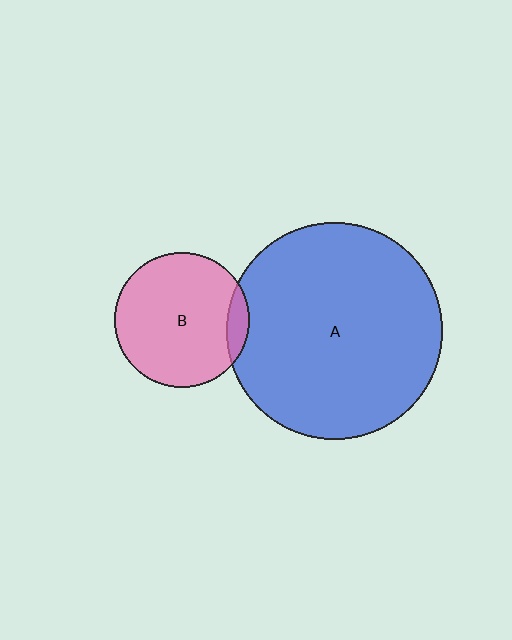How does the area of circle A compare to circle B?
Approximately 2.6 times.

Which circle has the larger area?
Circle A (blue).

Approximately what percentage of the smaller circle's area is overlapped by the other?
Approximately 10%.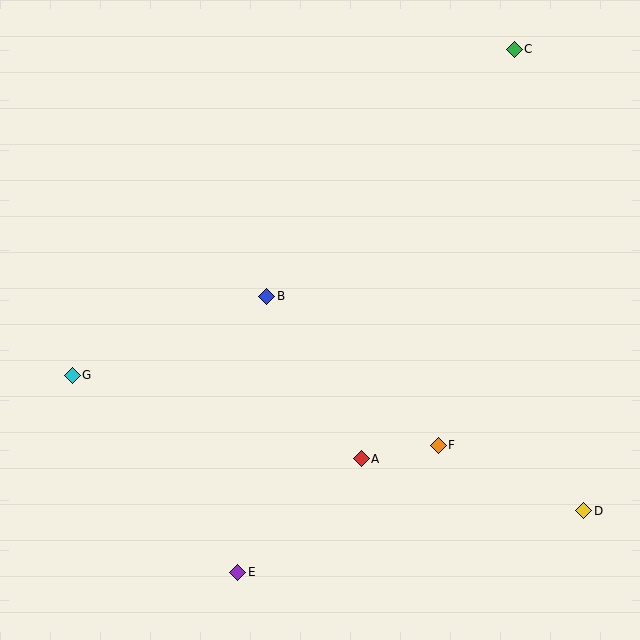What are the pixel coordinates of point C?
Point C is at (514, 49).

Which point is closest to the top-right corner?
Point C is closest to the top-right corner.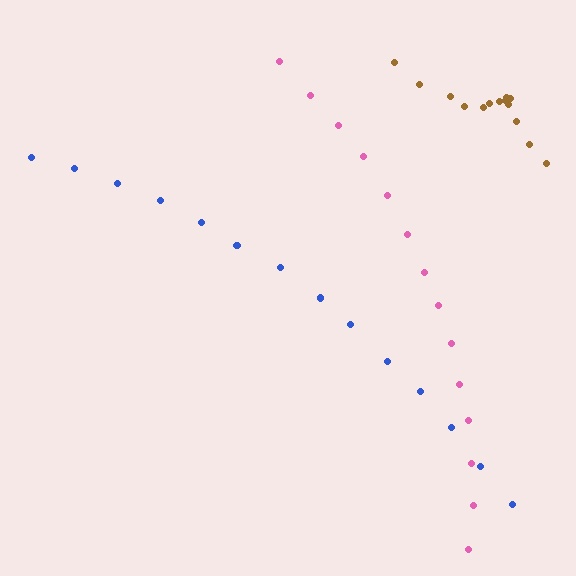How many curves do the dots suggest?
There are 3 distinct paths.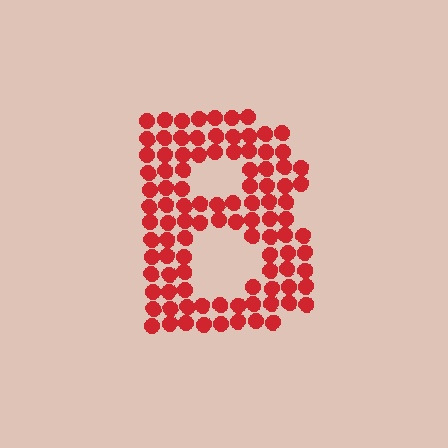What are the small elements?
The small elements are circles.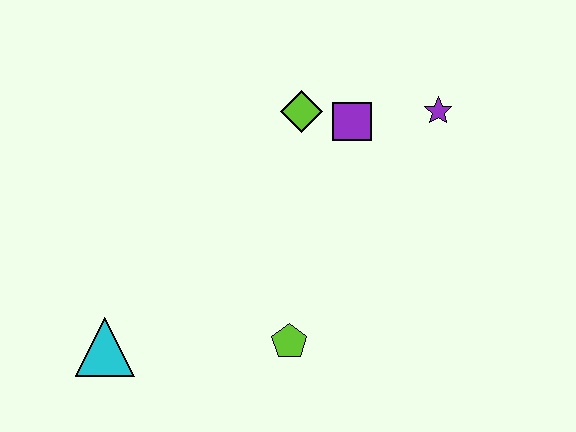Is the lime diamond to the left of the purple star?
Yes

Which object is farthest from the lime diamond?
The cyan triangle is farthest from the lime diamond.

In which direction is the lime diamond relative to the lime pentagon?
The lime diamond is above the lime pentagon.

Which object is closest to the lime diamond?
The purple square is closest to the lime diamond.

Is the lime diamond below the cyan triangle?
No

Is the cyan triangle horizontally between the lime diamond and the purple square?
No